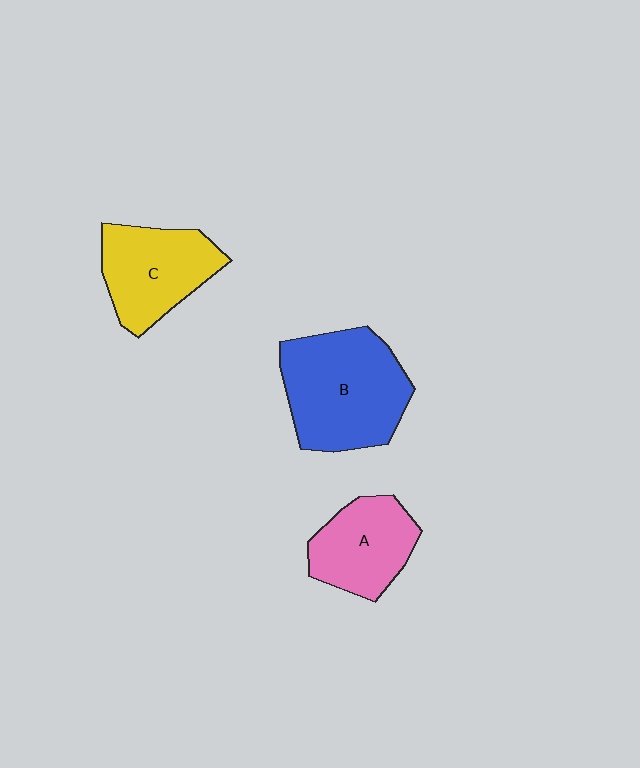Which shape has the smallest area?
Shape A (pink).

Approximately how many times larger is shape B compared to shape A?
Approximately 1.6 times.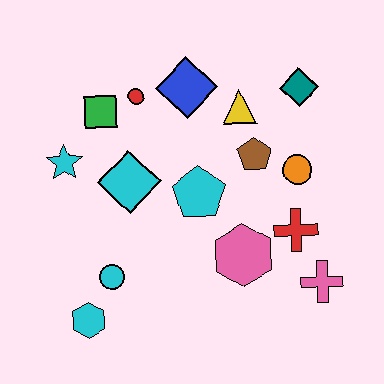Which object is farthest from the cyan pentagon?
The cyan hexagon is farthest from the cyan pentagon.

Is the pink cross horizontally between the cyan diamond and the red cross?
No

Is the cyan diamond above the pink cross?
Yes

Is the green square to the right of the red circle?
No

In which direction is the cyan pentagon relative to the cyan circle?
The cyan pentagon is to the right of the cyan circle.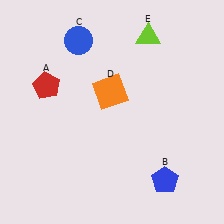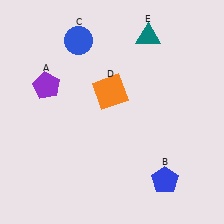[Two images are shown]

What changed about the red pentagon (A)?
In Image 1, A is red. In Image 2, it changed to purple.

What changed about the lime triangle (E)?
In Image 1, E is lime. In Image 2, it changed to teal.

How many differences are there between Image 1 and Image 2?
There are 2 differences between the two images.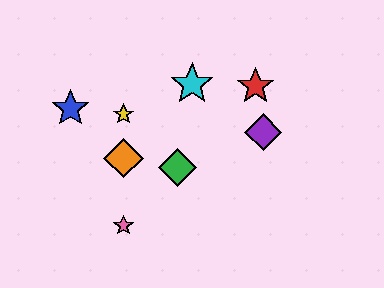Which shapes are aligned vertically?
The yellow star, the orange diamond, the pink star are aligned vertically.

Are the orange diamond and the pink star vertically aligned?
Yes, both are at x≈123.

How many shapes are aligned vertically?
3 shapes (the yellow star, the orange diamond, the pink star) are aligned vertically.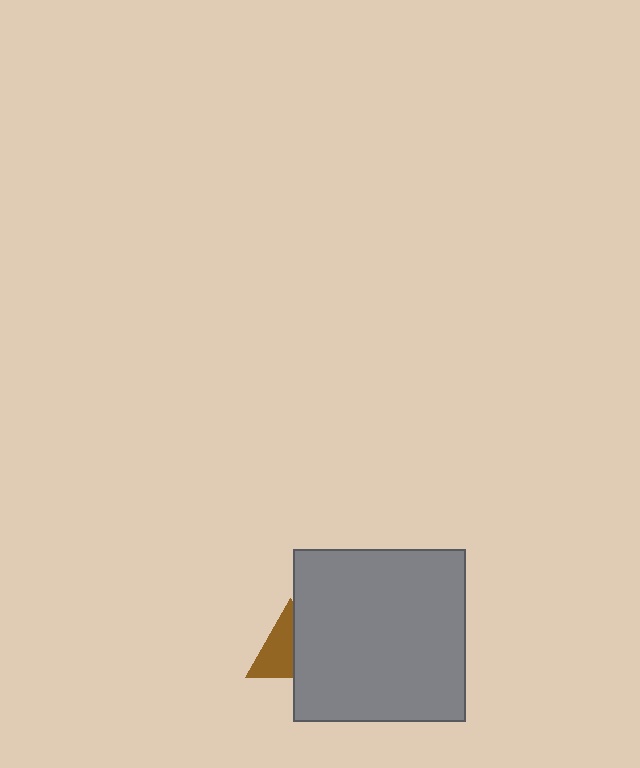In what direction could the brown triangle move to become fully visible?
The brown triangle could move left. That would shift it out from behind the gray square entirely.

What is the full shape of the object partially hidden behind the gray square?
The partially hidden object is a brown triangle.